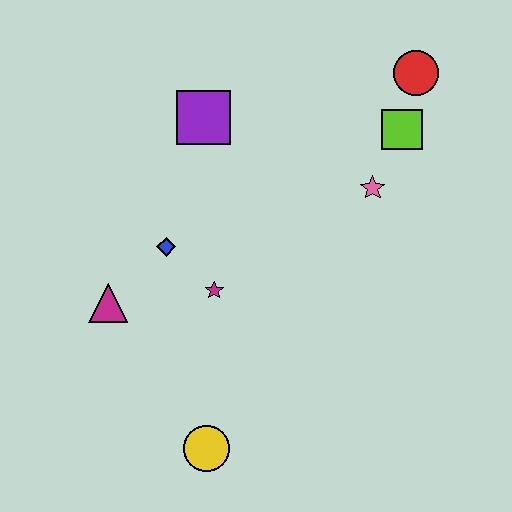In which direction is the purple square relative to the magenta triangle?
The purple square is above the magenta triangle.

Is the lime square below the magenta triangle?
No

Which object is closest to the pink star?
The lime square is closest to the pink star.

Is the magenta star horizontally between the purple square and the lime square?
Yes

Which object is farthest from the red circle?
The yellow circle is farthest from the red circle.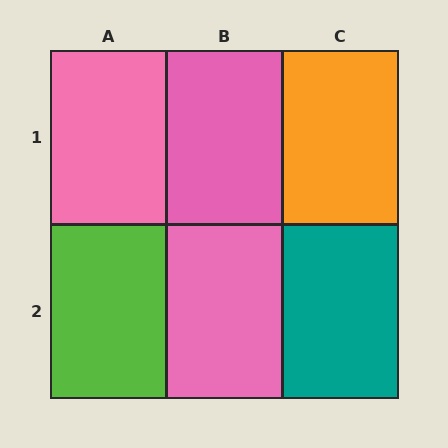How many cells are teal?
1 cell is teal.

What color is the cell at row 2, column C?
Teal.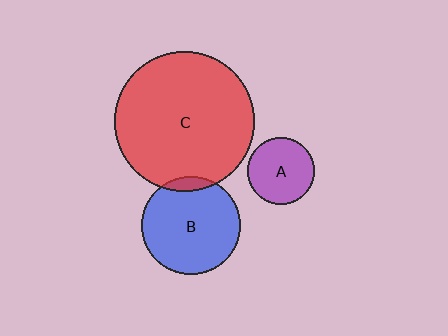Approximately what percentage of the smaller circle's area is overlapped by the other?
Approximately 10%.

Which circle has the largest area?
Circle C (red).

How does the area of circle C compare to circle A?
Approximately 4.3 times.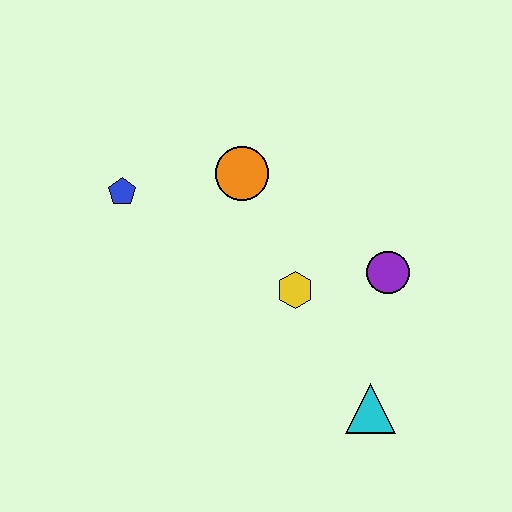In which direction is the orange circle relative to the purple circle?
The orange circle is to the left of the purple circle.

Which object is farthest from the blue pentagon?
The cyan triangle is farthest from the blue pentagon.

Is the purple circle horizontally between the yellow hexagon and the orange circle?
No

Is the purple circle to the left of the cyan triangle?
No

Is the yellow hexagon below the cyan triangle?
No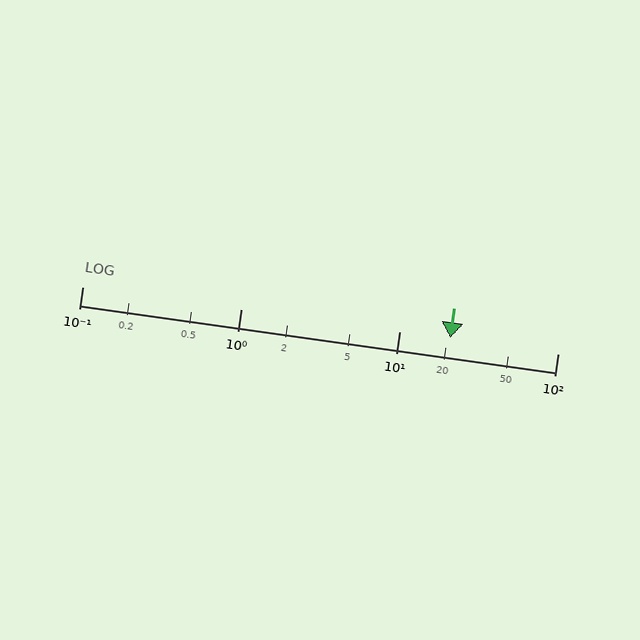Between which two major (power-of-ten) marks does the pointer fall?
The pointer is between 10 and 100.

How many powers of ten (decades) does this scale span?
The scale spans 3 decades, from 0.1 to 100.